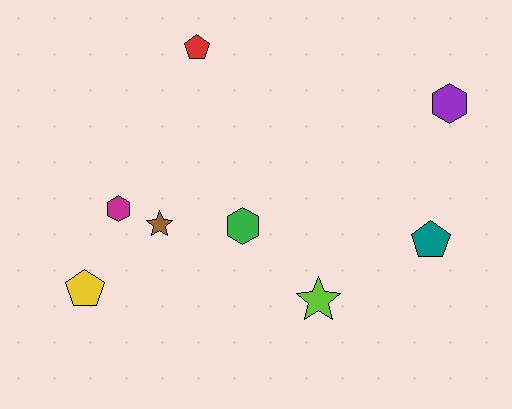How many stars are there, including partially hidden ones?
There are 2 stars.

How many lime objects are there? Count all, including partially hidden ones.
There is 1 lime object.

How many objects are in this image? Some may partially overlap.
There are 8 objects.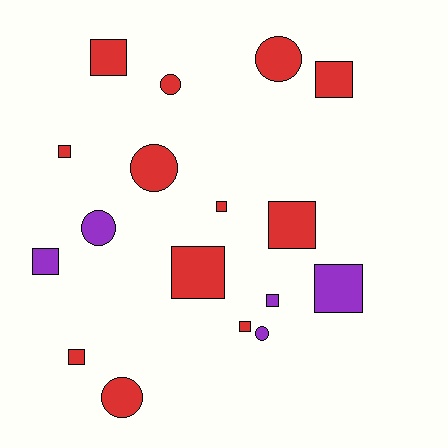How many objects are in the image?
There are 17 objects.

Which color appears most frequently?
Red, with 12 objects.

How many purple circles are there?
There are 2 purple circles.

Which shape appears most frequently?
Square, with 11 objects.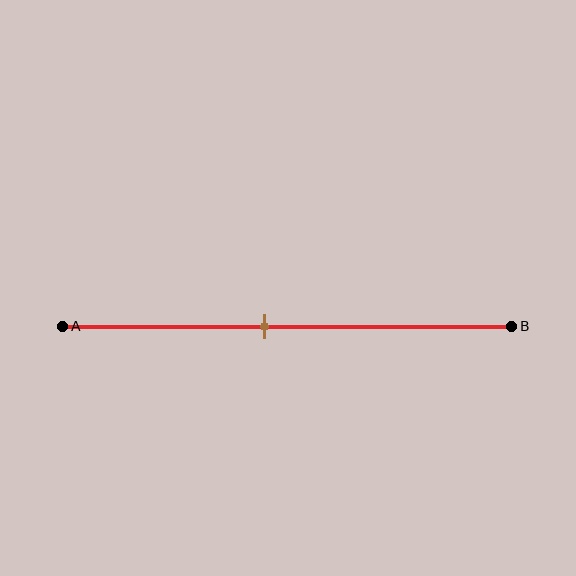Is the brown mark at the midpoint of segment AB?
No, the mark is at about 45% from A, not at the 50% midpoint.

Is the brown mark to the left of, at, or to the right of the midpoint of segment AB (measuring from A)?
The brown mark is to the left of the midpoint of segment AB.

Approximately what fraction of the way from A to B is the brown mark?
The brown mark is approximately 45% of the way from A to B.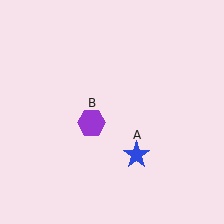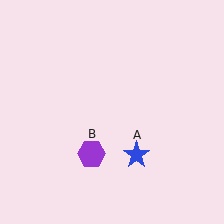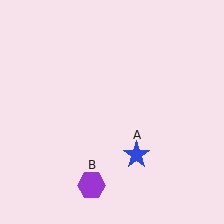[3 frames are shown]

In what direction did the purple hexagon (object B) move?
The purple hexagon (object B) moved down.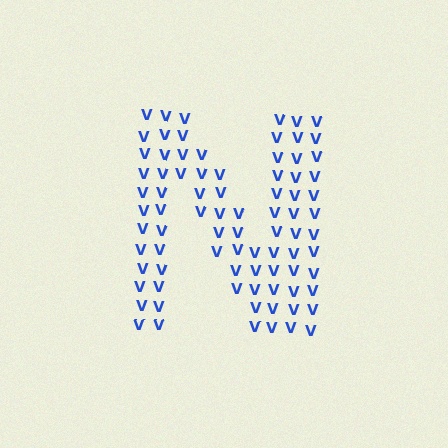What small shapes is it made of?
It is made of small letter V's.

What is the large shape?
The large shape is the letter N.